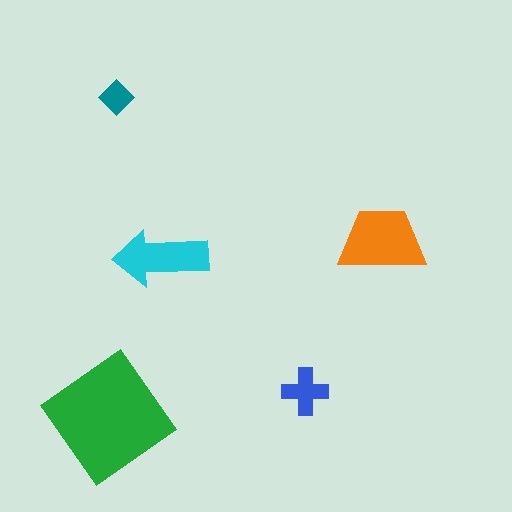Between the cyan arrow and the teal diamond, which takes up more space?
The cyan arrow.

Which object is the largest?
The green diamond.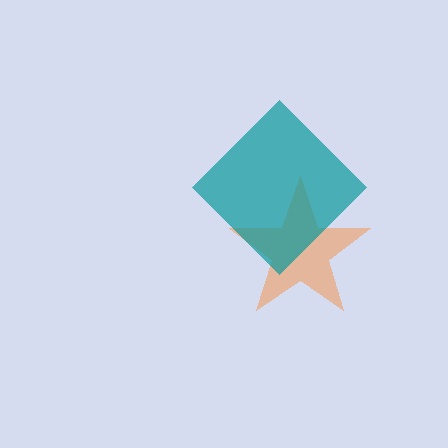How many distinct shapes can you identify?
There are 2 distinct shapes: an orange star, a teal diamond.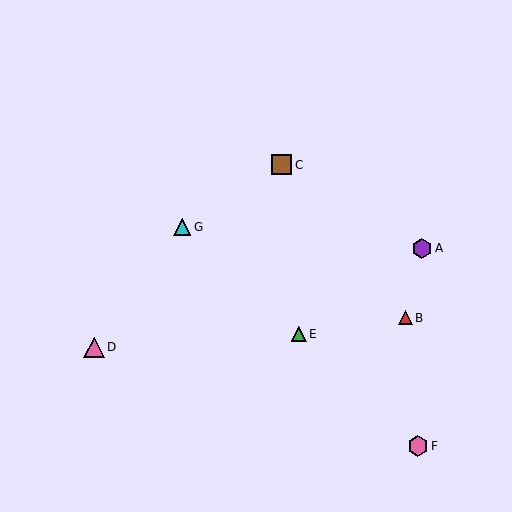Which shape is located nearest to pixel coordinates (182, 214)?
The cyan triangle (labeled G) at (182, 227) is nearest to that location.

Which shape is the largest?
The brown square (labeled C) is the largest.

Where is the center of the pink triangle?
The center of the pink triangle is at (94, 347).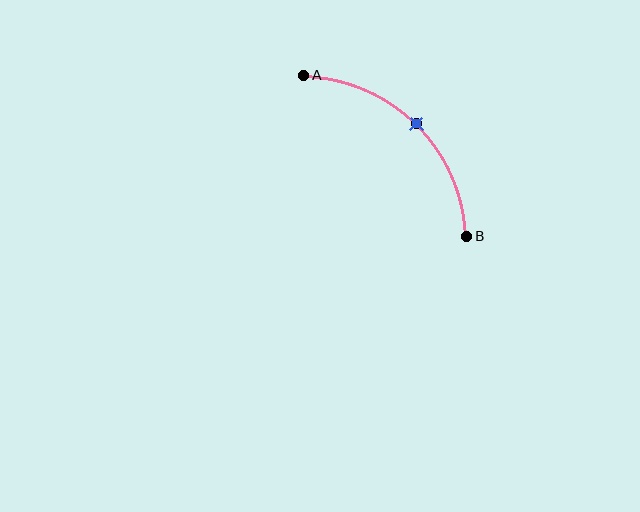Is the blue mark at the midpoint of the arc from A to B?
Yes. The blue mark lies on the arc at equal arc-length from both A and B — it is the arc midpoint.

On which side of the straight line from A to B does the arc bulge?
The arc bulges above and to the right of the straight line connecting A and B.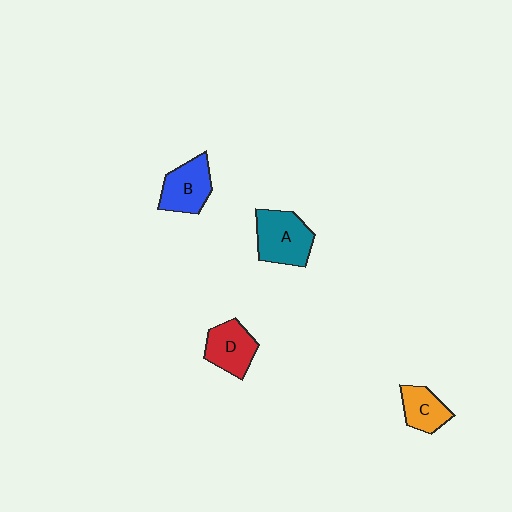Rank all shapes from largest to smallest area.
From largest to smallest: A (teal), B (blue), D (red), C (orange).